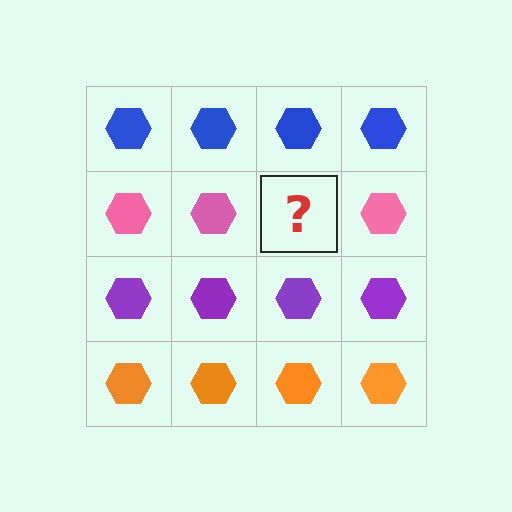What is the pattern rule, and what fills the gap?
The rule is that each row has a consistent color. The gap should be filled with a pink hexagon.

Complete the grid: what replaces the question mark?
The question mark should be replaced with a pink hexagon.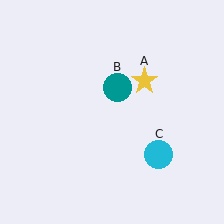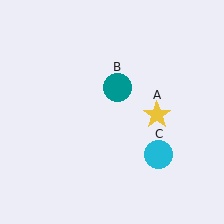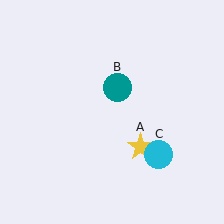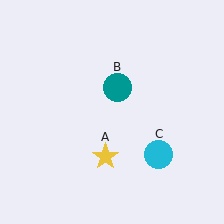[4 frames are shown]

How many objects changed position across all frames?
1 object changed position: yellow star (object A).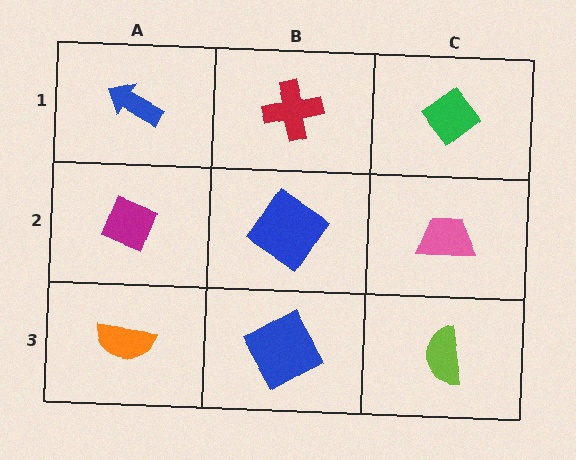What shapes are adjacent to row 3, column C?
A pink trapezoid (row 2, column C), a blue square (row 3, column B).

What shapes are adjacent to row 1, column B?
A blue diamond (row 2, column B), a blue arrow (row 1, column A), a green diamond (row 1, column C).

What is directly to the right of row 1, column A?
A red cross.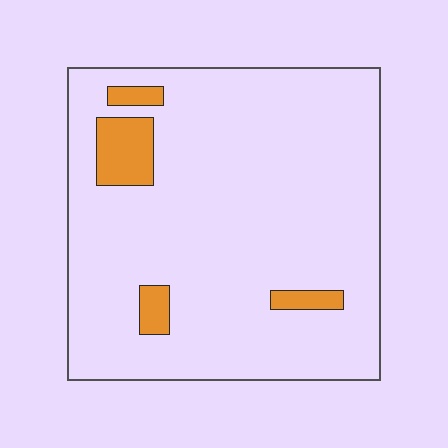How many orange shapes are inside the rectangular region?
4.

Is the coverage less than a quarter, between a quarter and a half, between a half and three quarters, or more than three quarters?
Less than a quarter.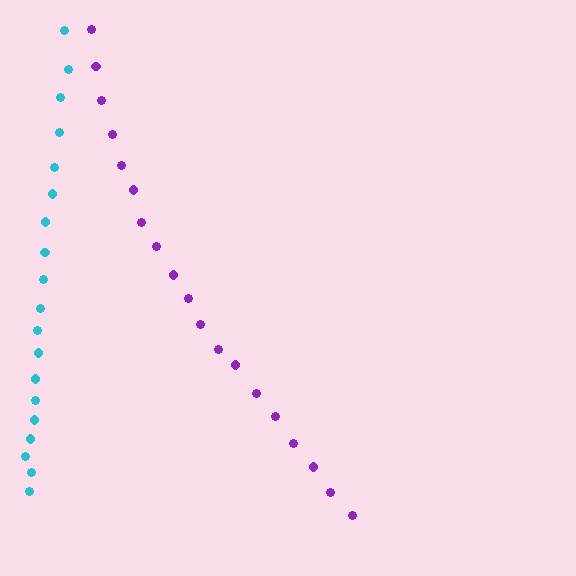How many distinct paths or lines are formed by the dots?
There are 2 distinct paths.